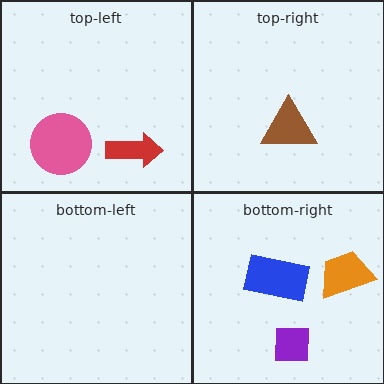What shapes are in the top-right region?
The brown triangle.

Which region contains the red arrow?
The top-left region.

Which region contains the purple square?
The bottom-right region.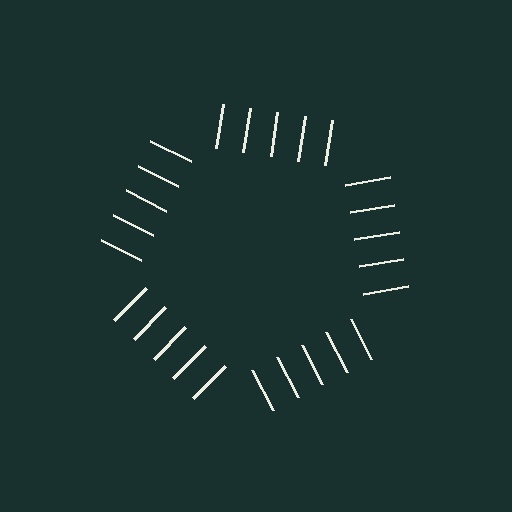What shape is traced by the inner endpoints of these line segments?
An illusory pentagon — the line segments terminate on its edges but no continuous stroke is drawn.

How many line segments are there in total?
25 — 5 along each of the 5 edges.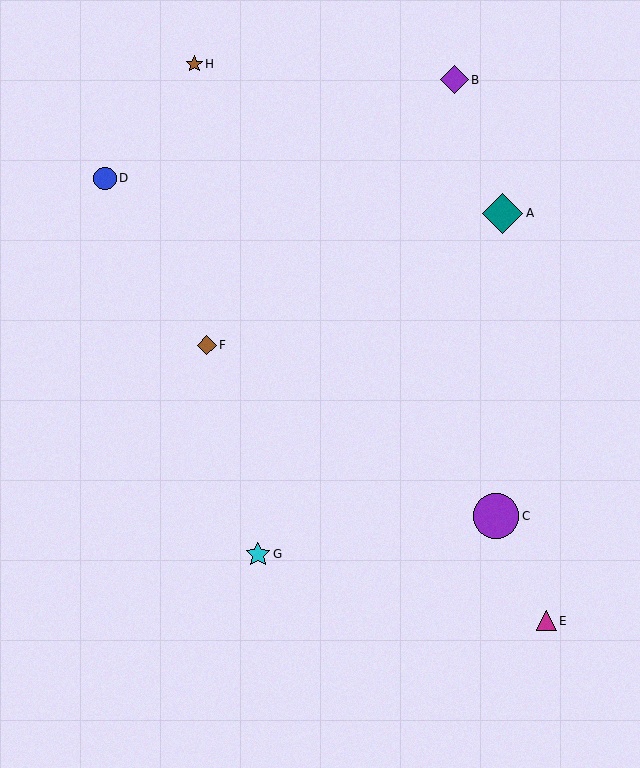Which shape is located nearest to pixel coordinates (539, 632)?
The magenta triangle (labeled E) at (546, 621) is nearest to that location.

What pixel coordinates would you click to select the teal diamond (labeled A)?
Click at (503, 213) to select the teal diamond A.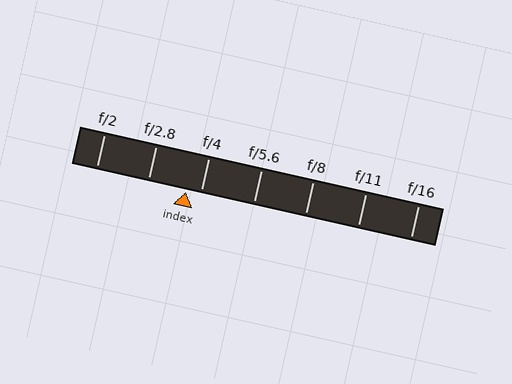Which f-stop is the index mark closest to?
The index mark is closest to f/4.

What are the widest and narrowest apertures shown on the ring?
The widest aperture shown is f/2 and the narrowest is f/16.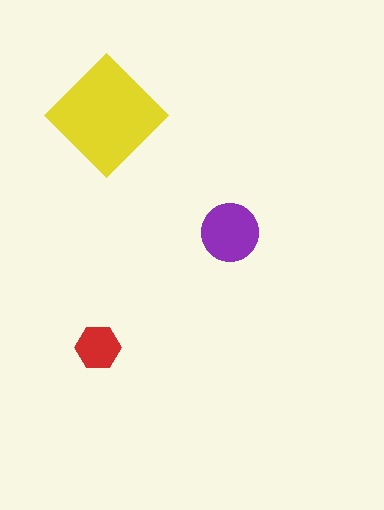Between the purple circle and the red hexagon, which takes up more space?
The purple circle.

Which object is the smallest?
The red hexagon.